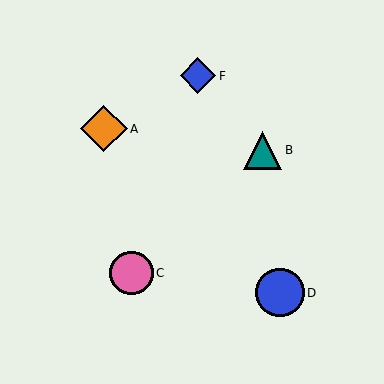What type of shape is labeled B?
Shape B is a teal triangle.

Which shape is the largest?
The blue circle (labeled D) is the largest.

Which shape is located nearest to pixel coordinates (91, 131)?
The orange diamond (labeled A) at (104, 129) is nearest to that location.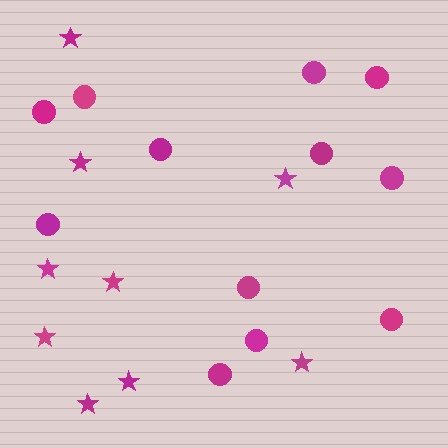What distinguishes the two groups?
There are 2 groups: one group of circles (12) and one group of stars (9).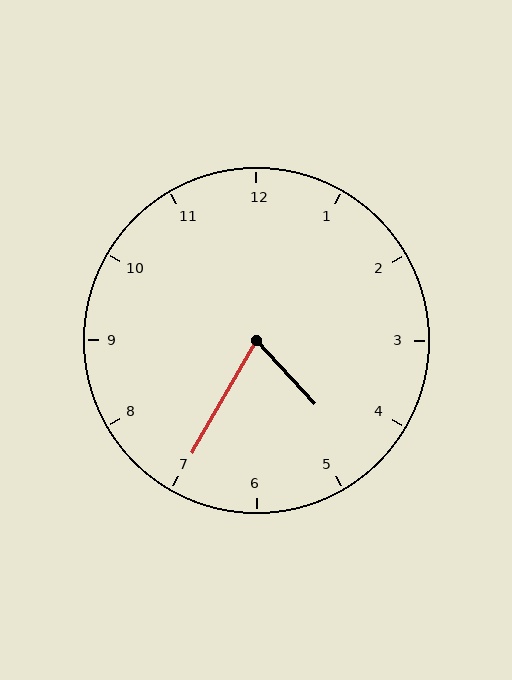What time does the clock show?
4:35.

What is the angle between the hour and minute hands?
Approximately 72 degrees.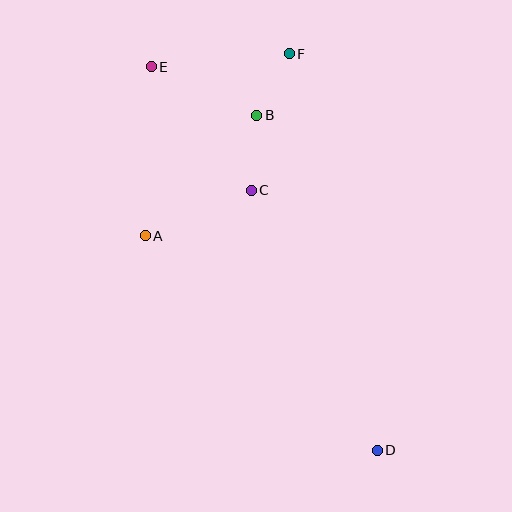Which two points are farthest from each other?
Points D and E are farthest from each other.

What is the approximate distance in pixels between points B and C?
The distance between B and C is approximately 75 pixels.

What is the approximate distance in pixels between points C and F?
The distance between C and F is approximately 142 pixels.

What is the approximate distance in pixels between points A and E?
The distance between A and E is approximately 169 pixels.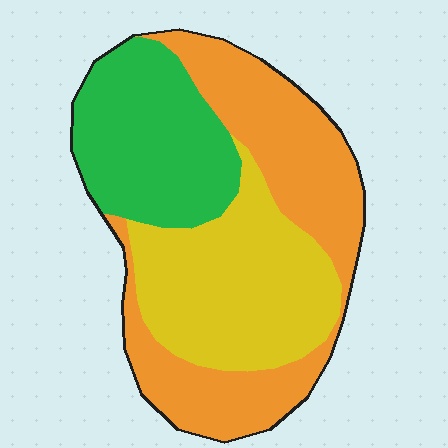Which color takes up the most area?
Orange, at roughly 40%.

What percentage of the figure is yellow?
Yellow takes up between a quarter and a half of the figure.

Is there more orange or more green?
Orange.